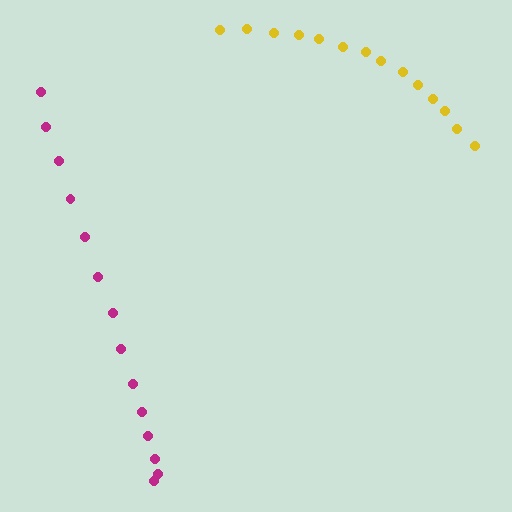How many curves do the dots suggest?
There are 2 distinct paths.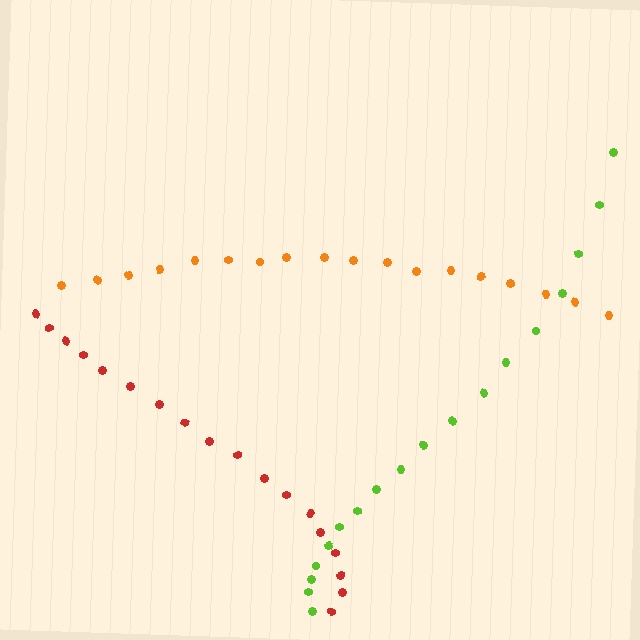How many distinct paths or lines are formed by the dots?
There are 3 distinct paths.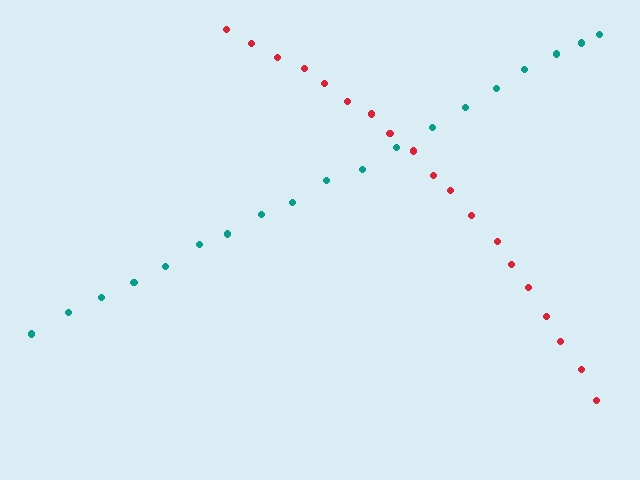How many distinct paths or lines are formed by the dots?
There are 2 distinct paths.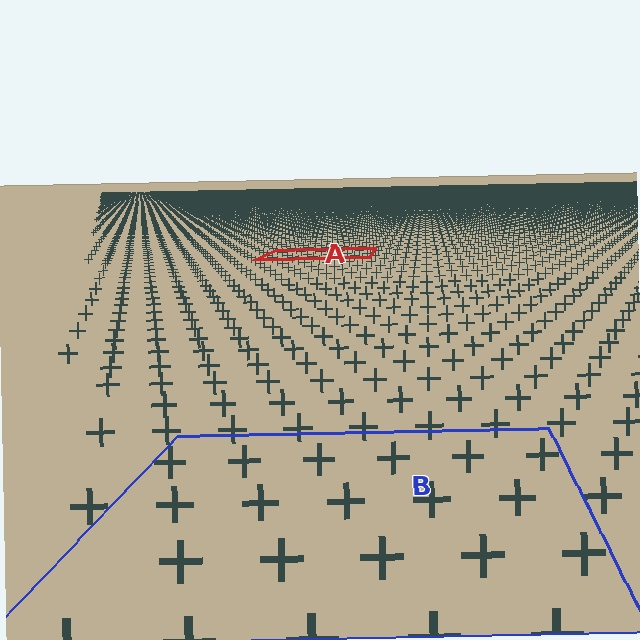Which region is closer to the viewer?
Region B is closer. The texture elements there are larger and more spread out.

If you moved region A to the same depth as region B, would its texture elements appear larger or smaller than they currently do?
They would appear larger. At a closer depth, the same texture elements are projected at a bigger on-screen size.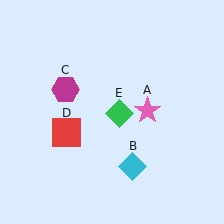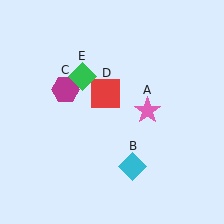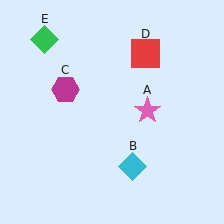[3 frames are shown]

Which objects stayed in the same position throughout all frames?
Pink star (object A) and cyan diamond (object B) and magenta hexagon (object C) remained stationary.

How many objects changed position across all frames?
2 objects changed position: red square (object D), green diamond (object E).